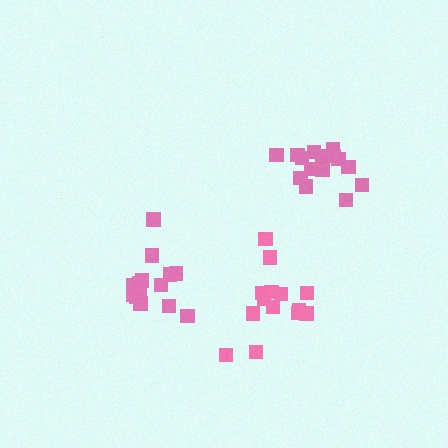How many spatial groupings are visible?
There are 3 spatial groupings.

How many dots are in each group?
Group 1: 14 dots, Group 2: 15 dots, Group 3: 14 dots (43 total).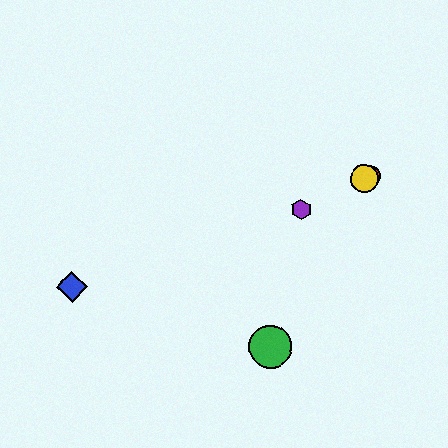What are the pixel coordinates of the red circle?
The red circle is at (370, 176).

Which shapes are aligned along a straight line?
The red circle, the yellow circle, the purple hexagon are aligned along a straight line.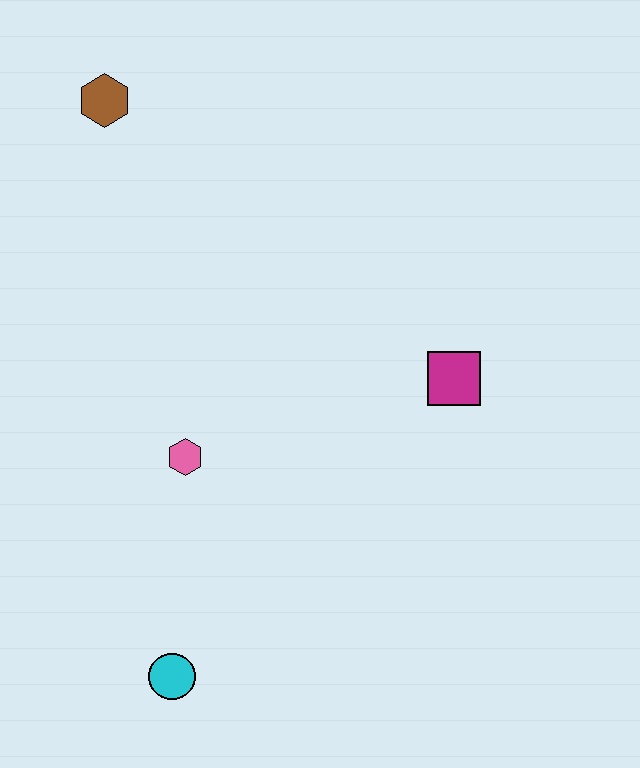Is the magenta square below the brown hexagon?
Yes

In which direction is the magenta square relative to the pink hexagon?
The magenta square is to the right of the pink hexagon.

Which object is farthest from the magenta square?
The brown hexagon is farthest from the magenta square.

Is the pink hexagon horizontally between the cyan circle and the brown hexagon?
No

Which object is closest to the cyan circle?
The pink hexagon is closest to the cyan circle.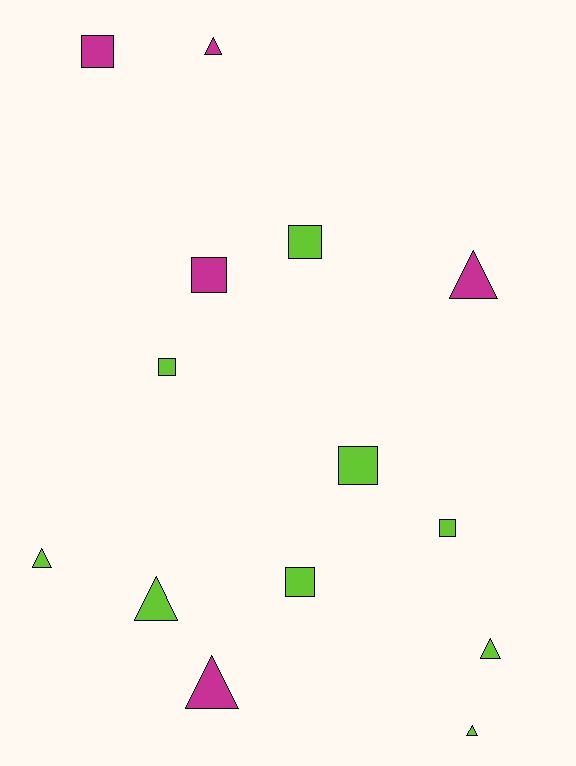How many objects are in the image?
There are 14 objects.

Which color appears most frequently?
Lime, with 9 objects.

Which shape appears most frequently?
Triangle, with 7 objects.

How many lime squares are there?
There are 5 lime squares.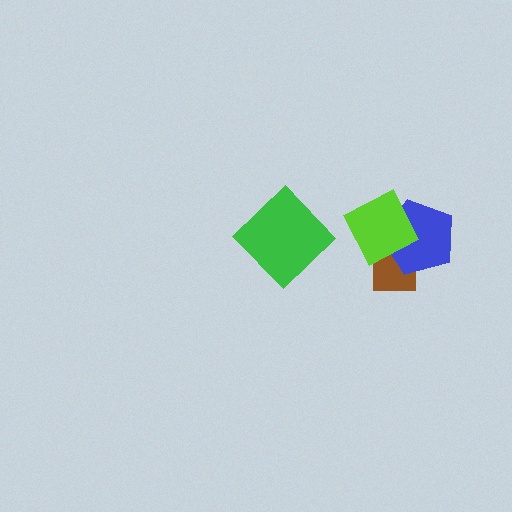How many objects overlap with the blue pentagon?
2 objects overlap with the blue pentagon.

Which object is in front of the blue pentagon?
The lime diamond is in front of the blue pentagon.